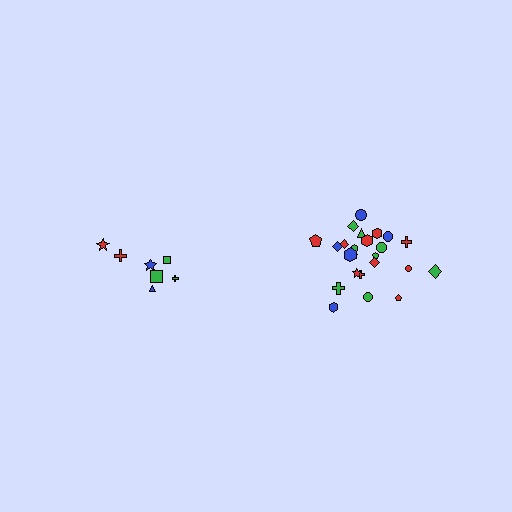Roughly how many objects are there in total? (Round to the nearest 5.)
Roughly 30 objects in total.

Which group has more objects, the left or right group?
The right group.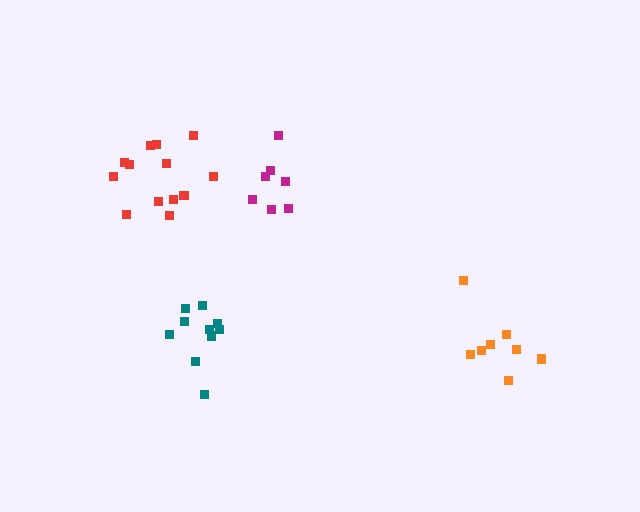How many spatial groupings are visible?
There are 4 spatial groupings.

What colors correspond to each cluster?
The clusters are colored: red, teal, orange, magenta.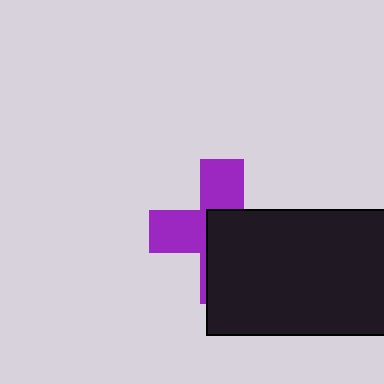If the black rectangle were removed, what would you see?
You would see the complete purple cross.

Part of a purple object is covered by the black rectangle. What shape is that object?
It is a cross.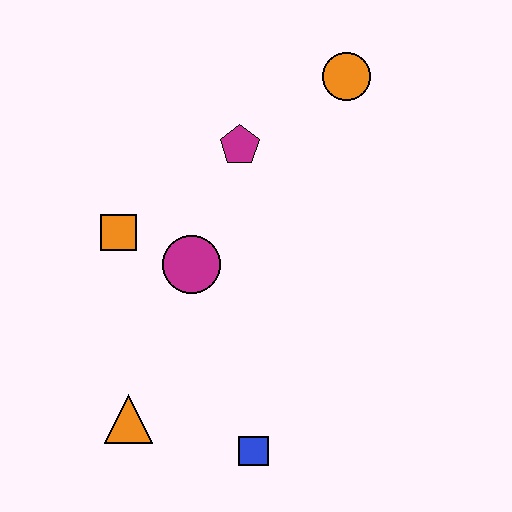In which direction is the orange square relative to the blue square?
The orange square is above the blue square.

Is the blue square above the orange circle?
No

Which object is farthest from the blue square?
The orange circle is farthest from the blue square.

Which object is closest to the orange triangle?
The blue square is closest to the orange triangle.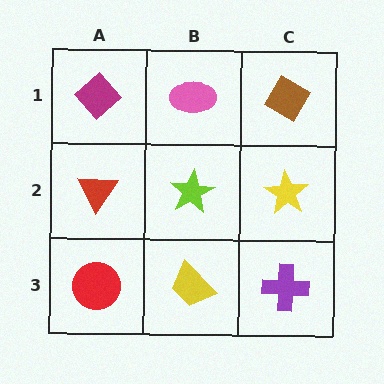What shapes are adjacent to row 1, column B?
A lime star (row 2, column B), a magenta diamond (row 1, column A), a brown diamond (row 1, column C).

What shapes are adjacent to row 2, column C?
A brown diamond (row 1, column C), a purple cross (row 3, column C), a lime star (row 2, column B).